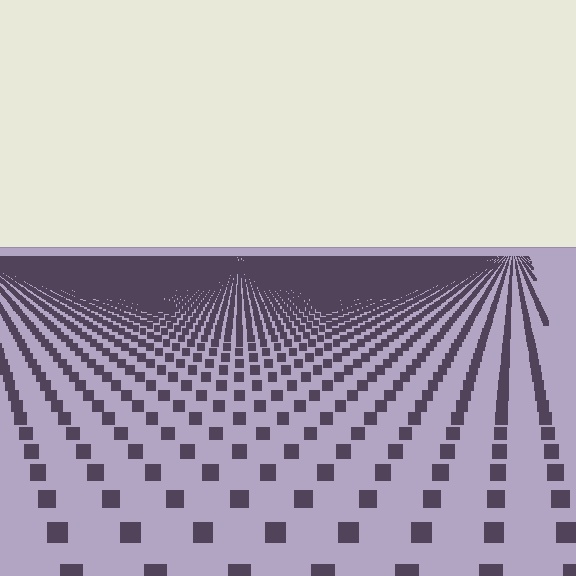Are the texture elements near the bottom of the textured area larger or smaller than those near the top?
Larger. Near the bottom, elements are closer to the viewer and appear at a bigger on-screen size.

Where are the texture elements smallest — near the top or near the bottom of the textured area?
Near the top.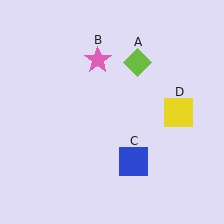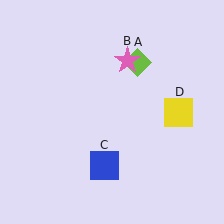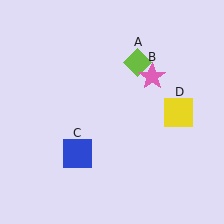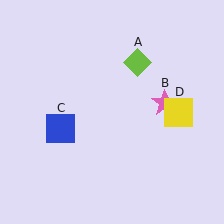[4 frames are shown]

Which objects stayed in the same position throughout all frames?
Lime diamond (object A) and yellow square (object D) remained stationary.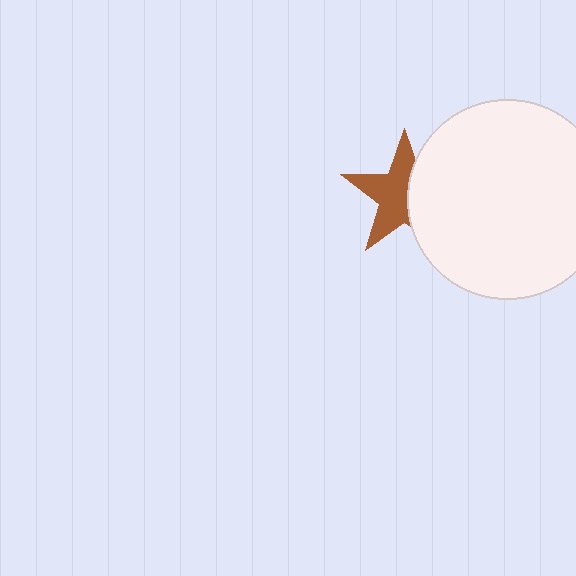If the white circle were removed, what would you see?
You would see the complete brown star.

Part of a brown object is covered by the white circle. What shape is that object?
It is a star.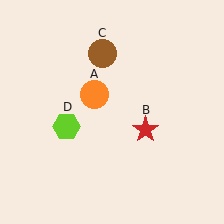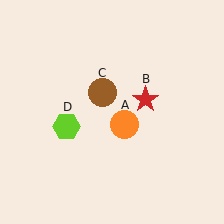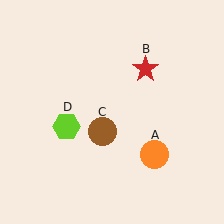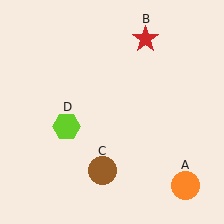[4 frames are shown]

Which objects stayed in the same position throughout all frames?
Lime hexagon (object D) remained stationary.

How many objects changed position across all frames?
3 objects changed position: orange circle (object A), red star (object B), brown circle (object C).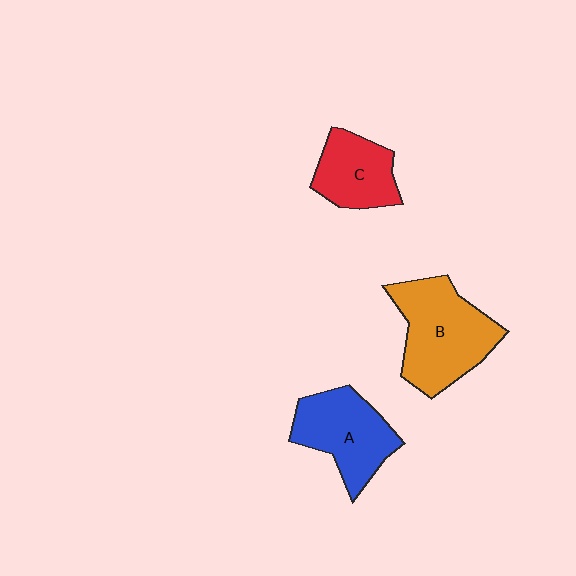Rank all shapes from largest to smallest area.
From largest to smallest: B (orange), A (blue), C (red).